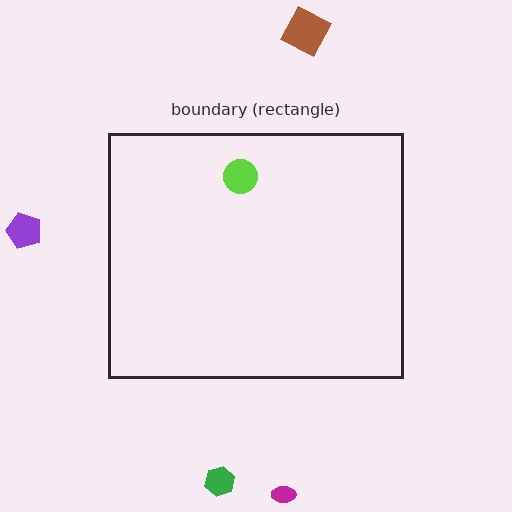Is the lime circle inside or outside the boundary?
Inside.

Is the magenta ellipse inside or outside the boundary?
Outside.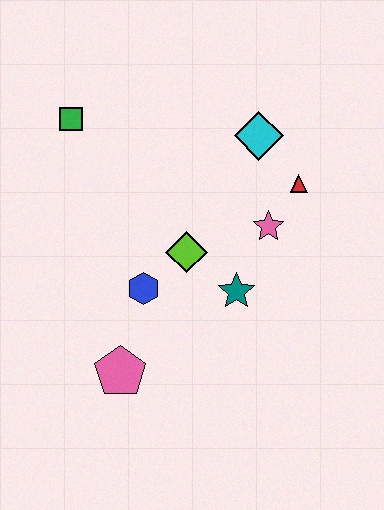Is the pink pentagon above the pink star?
No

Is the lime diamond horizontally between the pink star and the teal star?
No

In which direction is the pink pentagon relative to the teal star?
The pink pentagon is to the left of the teal star.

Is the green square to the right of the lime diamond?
No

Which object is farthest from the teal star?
The green square is farthest from the teal star.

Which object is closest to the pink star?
The red triangle is closest to the pink star.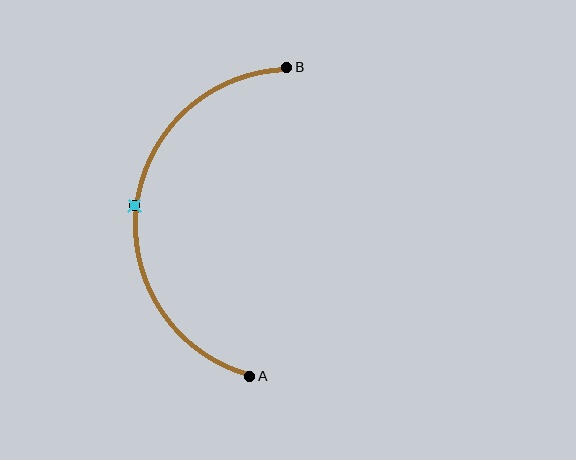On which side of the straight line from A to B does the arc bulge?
The arc bulges to the left of the straight line connecting A and B.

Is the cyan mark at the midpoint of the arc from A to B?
Yes. The cyan mark lies on the arc at equal arc-length from both A and B — it is the arc midpoint.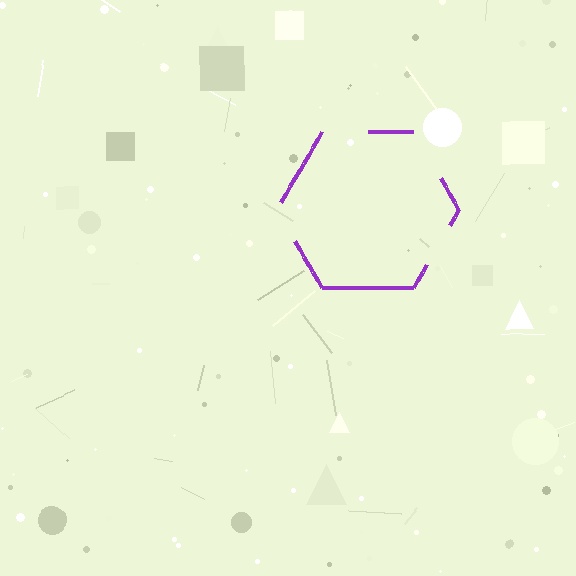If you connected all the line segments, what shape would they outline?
They would outline a hexagon.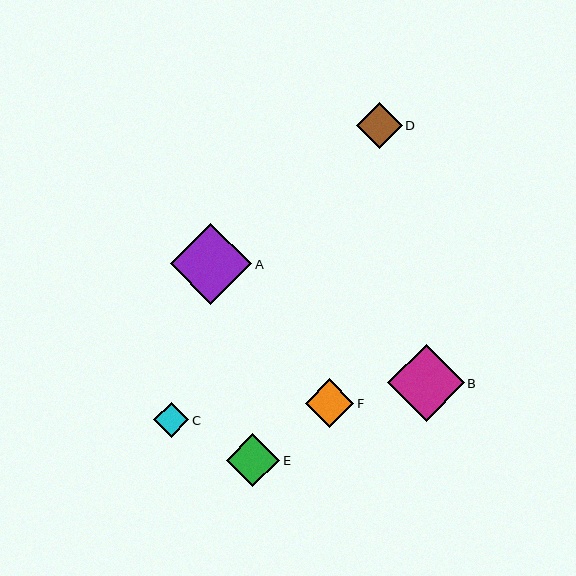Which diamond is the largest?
Diamond A is the largest with a size of approximately 81 pixels.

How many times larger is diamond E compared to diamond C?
Diamond E is approximately 1.5 times the size of diamond C.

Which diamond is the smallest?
Diamond C is the smallest with a size of approximately 35 pixels.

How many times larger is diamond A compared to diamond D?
Diamond A is approximately 1.8 times the size of diamond D.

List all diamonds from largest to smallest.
From largest to smallest: A, B, E, F, D, C.